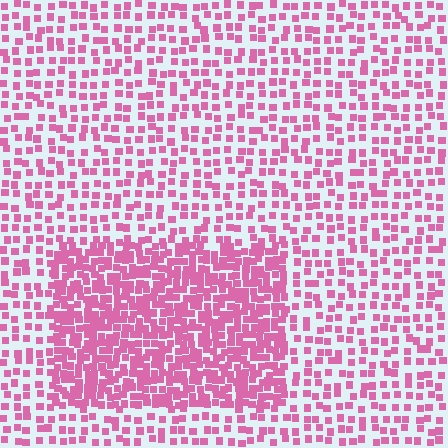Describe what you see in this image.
The image contains small pink elements arranged at two different densities. A rectangle-shaped region is visible where the elements are more densely packed than the surrounding area.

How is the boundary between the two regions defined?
The boundary is defined by a change in element density (approximately 2.2x ratio). All elements are the same color, size, and shape.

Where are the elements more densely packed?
The elements are more densely packed inside the rectangle boundary.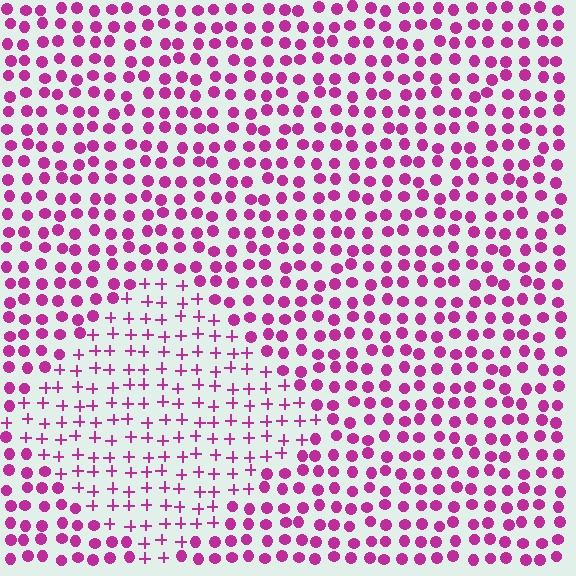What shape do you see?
I see a diamond.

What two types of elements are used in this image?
The image uses plus signs inside the diamond region and circles outside it.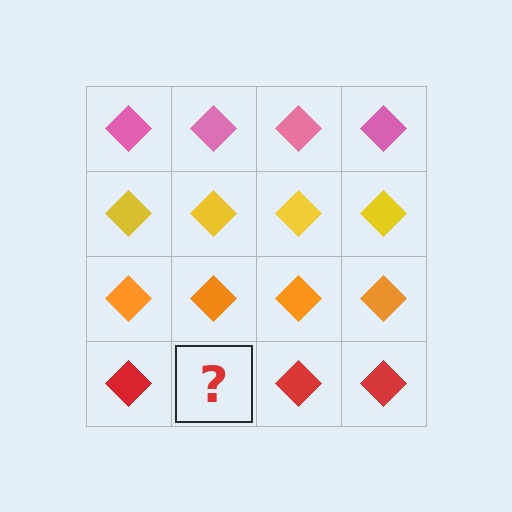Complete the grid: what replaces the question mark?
The question mark should be replaced with a red diamond.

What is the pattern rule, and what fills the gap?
The rule is that each row has a consistent color. The gap should be filled with a red diamond.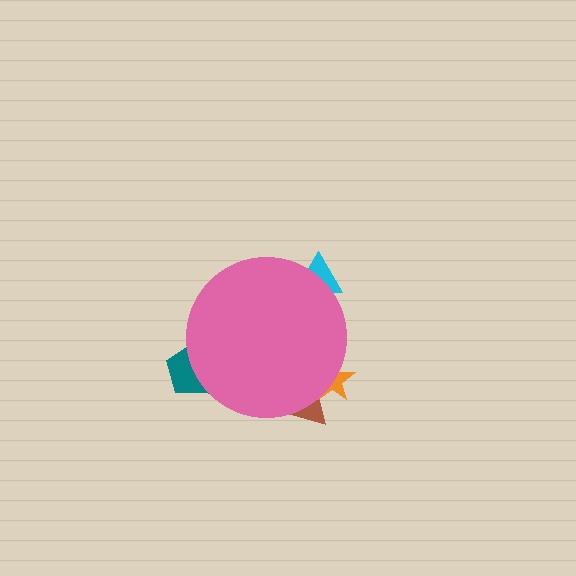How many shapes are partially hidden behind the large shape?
4 shapes are partially hidden.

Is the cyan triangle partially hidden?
Yes, the cyan triangle is partially hidden behind the pink circle.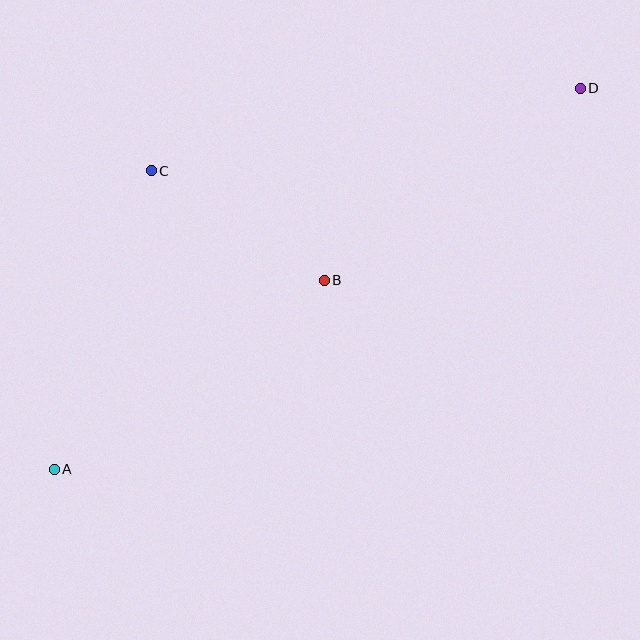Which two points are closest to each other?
Points B and C are closest to each other.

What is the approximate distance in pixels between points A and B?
The distance between A and B is approximately 330 pixels.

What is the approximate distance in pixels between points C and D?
The distance between C and D is approximately 437 pixels.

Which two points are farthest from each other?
Points A and D are farthest from each other.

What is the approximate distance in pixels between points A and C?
The distance between A and C is approximately 314 pixels.